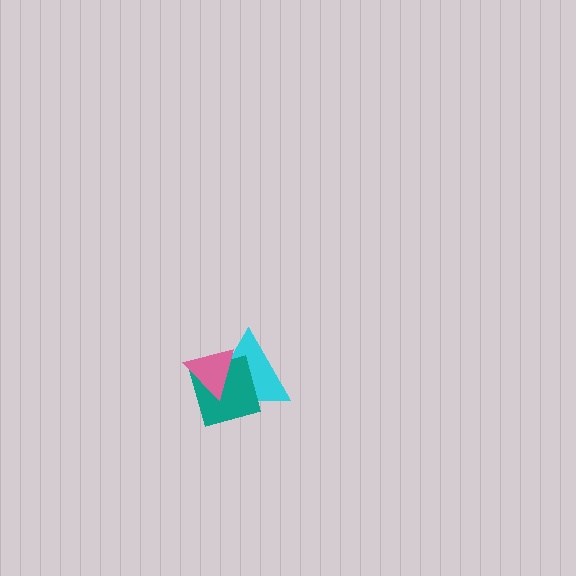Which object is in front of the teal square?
The pink triangle is in front of the teal square.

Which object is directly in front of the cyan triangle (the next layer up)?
The teal square is directly in front of the cyan triangle.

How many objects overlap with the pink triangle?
2 objects overlap with the pink triangle.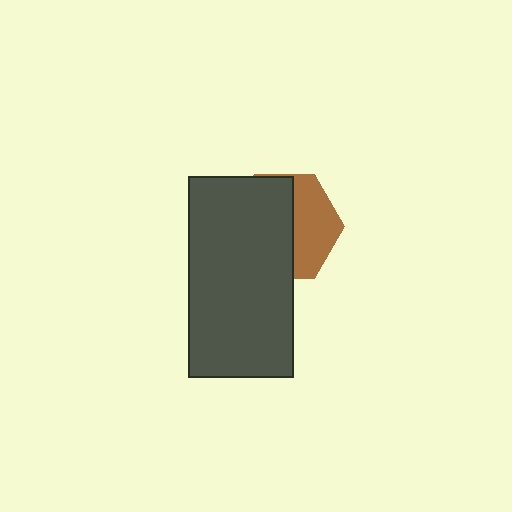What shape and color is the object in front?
The object in front is a dark gray rectangle.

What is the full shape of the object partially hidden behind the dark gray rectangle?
The partially hidden object is a brown hexagon.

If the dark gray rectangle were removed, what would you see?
You would see the complete brown hexagon.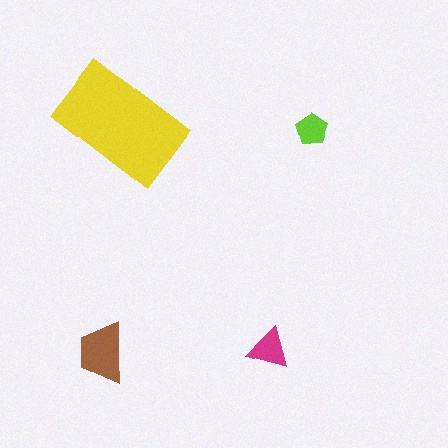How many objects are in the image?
There are 4 objects in the image.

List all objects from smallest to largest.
The lime pentagon, the magenta triangle, the brown trapezoid, the yellow rectangle.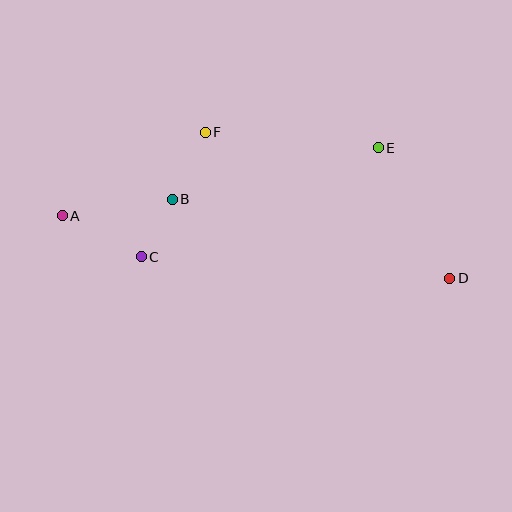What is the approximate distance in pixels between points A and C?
The distance between A and C is approximately 89 pixels.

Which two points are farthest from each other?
Points A and D are farthest from each other.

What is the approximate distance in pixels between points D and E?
The distance between D and E is approximately 149 pixels.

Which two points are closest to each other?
Points B and C are closest to each other.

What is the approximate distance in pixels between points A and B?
The distance between A and B is approximately 111 pixels.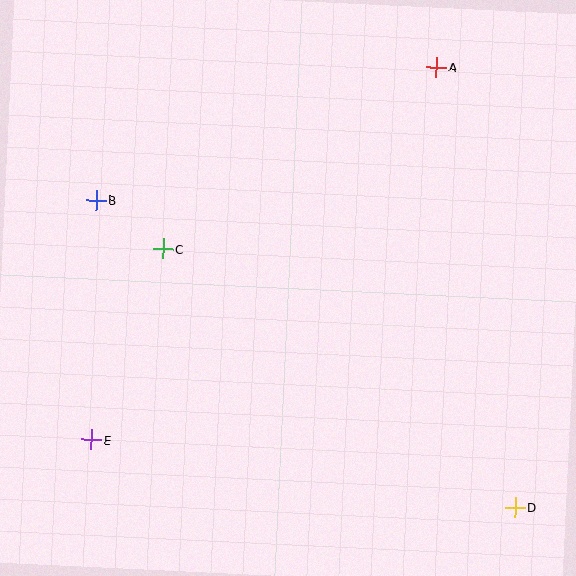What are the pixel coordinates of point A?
Point A is at (437, 67).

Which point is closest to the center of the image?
Point C at (163, 249) is closest to the center.